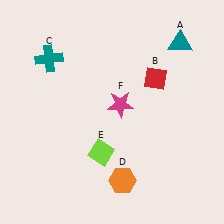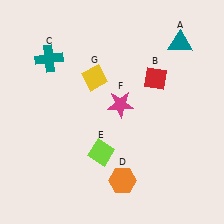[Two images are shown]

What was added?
A yellow diamond (G) was added in Image 2.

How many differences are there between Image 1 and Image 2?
There is 1 difference between the two images.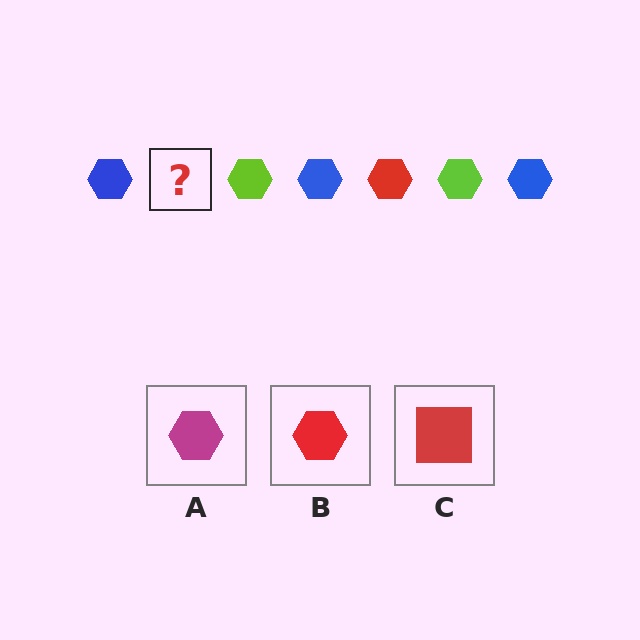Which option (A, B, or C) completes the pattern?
B.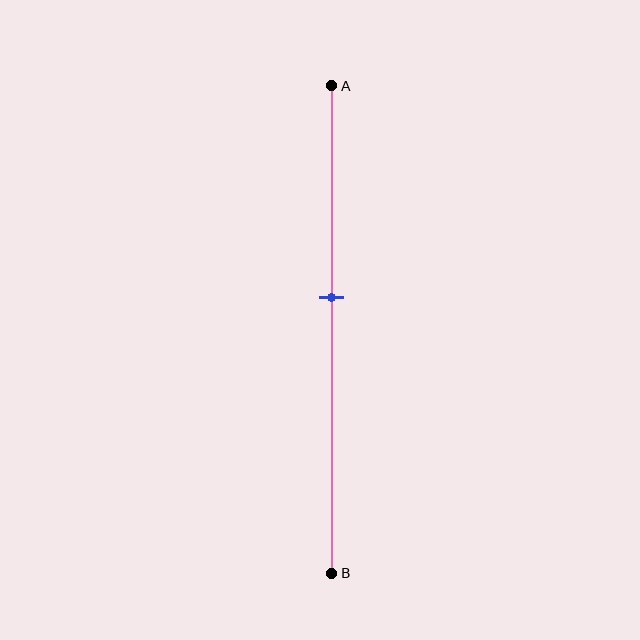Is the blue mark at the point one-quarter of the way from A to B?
No, the mark is at about 45% from A, not at the 25% one-quarter point.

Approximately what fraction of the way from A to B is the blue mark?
The blue mark is approximately 45% of the way from A to B.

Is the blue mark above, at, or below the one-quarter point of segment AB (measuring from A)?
The blue mark is below the one-quarter point of segment AB.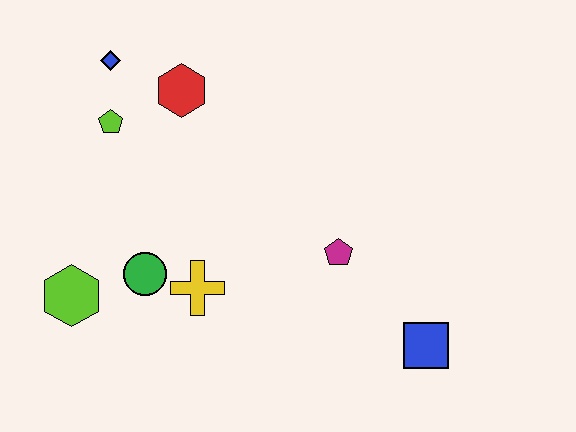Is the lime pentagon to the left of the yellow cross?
Yes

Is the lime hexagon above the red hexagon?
No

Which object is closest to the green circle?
The yellow cross is closest to the green circle.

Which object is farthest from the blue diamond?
The blue square is farthest from the blue diamond.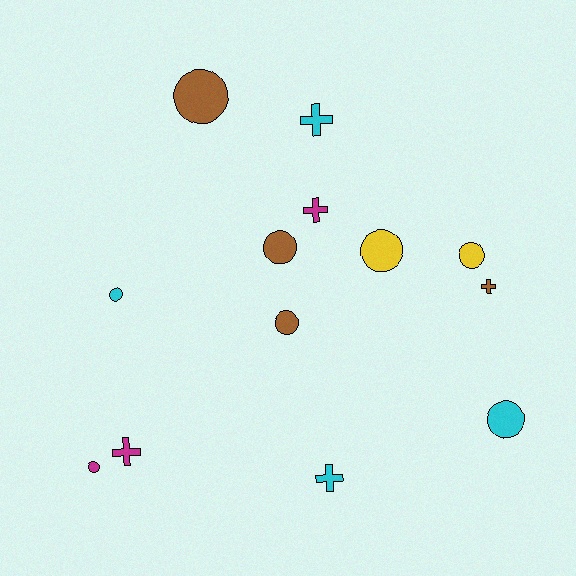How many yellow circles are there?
There are 2 yellow circles.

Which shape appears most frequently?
Circle, with 8 objects.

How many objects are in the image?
There are 13 objects.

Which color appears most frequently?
Cyan, with 4 objects.